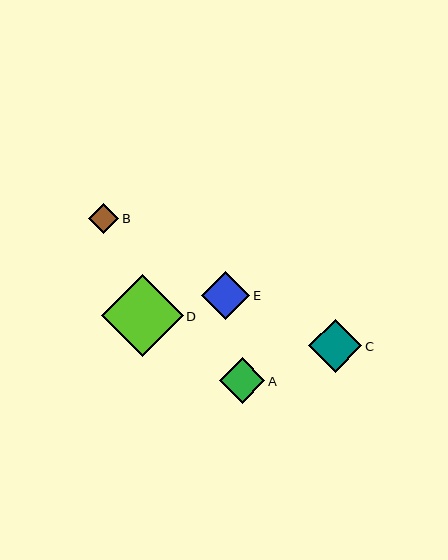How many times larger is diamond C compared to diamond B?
Diamond C is approximately 1.7 times the size of diamond B.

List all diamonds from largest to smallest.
From largest to smallest: D, C, E, A, B.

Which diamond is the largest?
Diamond D is the largest with a size of approximately 81 pixels.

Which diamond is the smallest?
Diamond B is the smallest with a size of approximately 30 pixels.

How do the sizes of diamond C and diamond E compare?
Diamond C and diamond E are approximately the same size.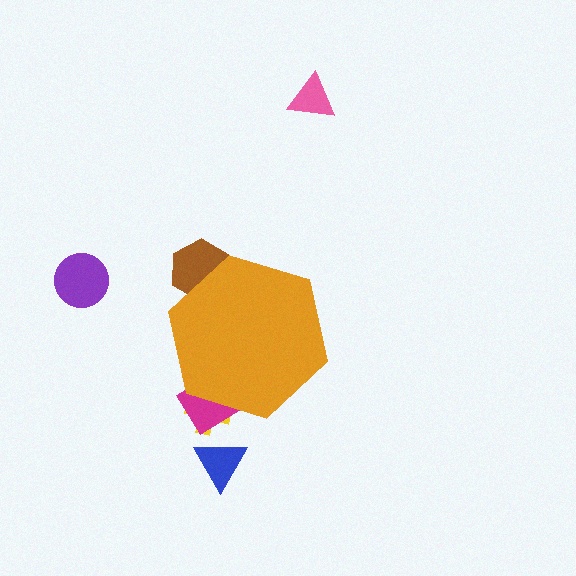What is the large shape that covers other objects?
An orange hexagon.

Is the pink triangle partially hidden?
No, the pink triangle is fully visible.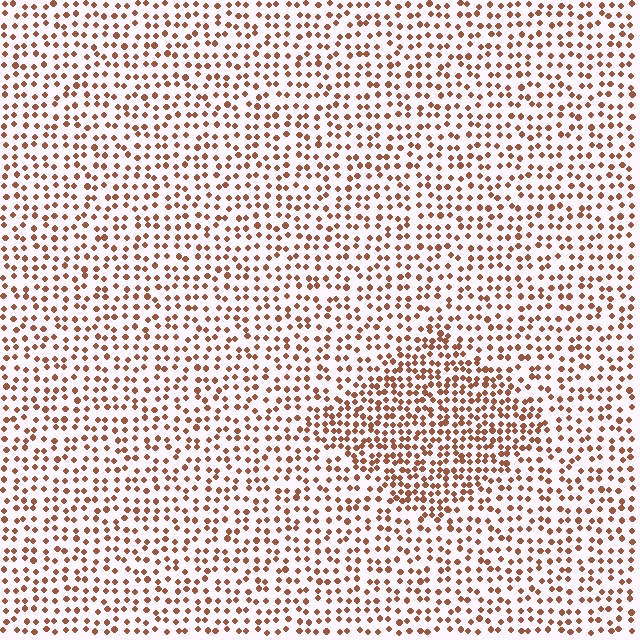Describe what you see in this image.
The image contains small brown elements arranged at two different densities. A diamond-shaped region is visible where the elements are more densely packed than the surrounding area.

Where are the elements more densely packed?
The elements are more densely packed inside the diamond boundary.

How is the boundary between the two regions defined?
The boundary is defined by a change in element density (approximately 1.7x ratio). All elements are the same color, size, and shape.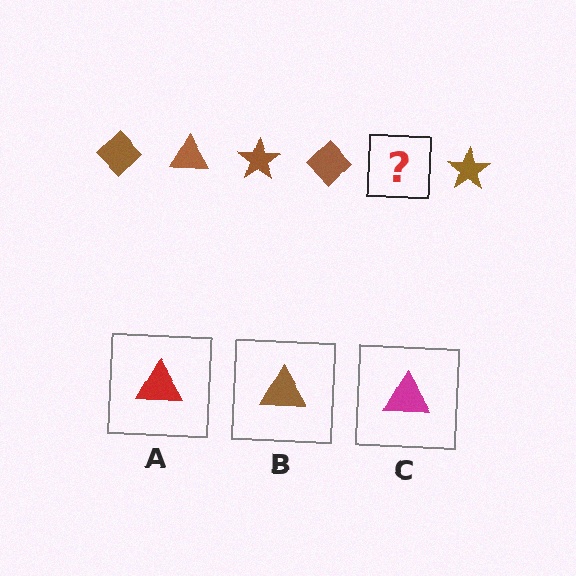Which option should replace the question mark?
Option B.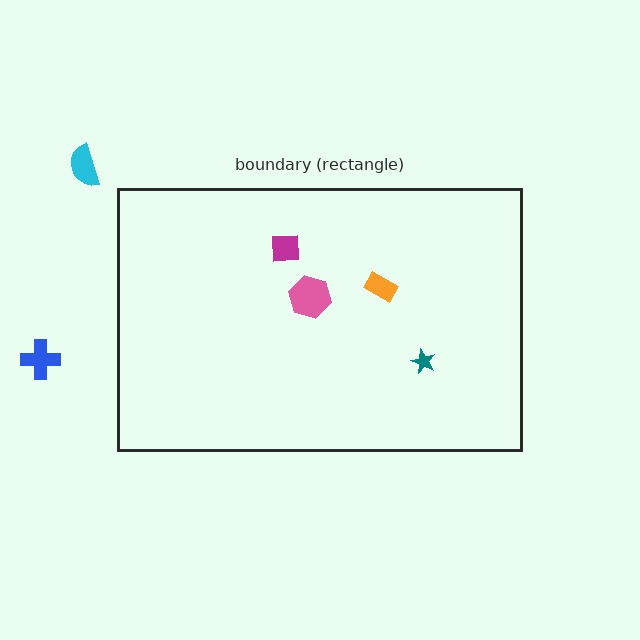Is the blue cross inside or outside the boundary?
Outside.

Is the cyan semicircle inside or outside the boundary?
Outside.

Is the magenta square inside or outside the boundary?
Inside.